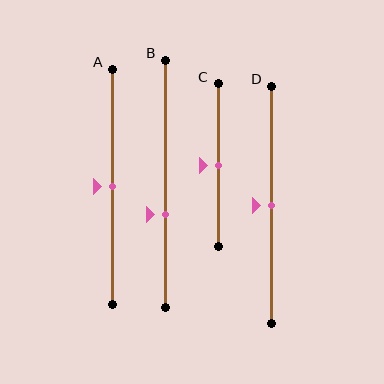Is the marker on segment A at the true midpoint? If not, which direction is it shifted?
Yes, the marker on segment A is at the true midpoint.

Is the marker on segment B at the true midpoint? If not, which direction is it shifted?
No, the marker on segment B is shifted downward by about 12% of the segment length.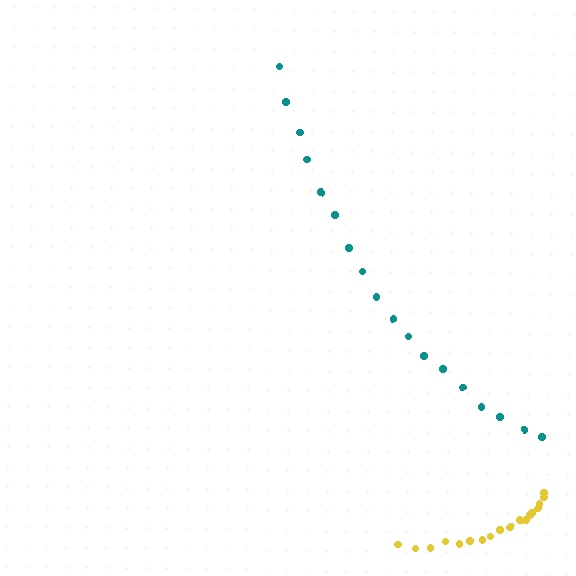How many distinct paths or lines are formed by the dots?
There are 2 distinct paths.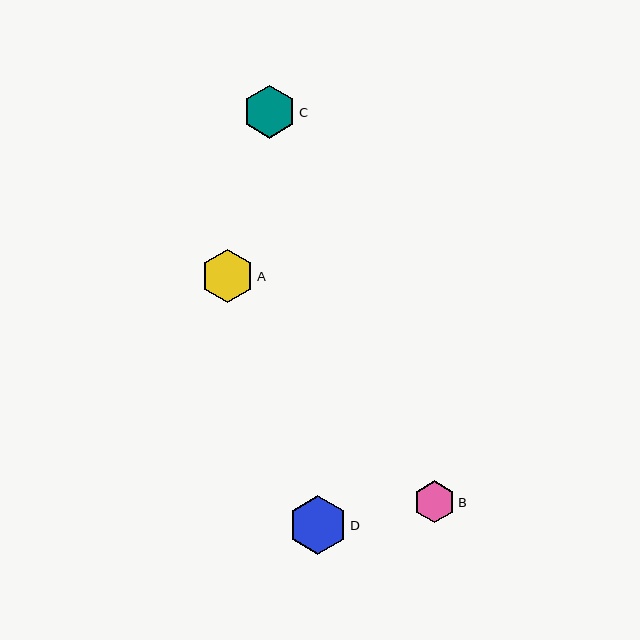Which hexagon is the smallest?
Hexagon B is the smallest with a size of approximately 42 pixels.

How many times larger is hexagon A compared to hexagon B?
Hexagon A is approximately 1.3 times the size of hexagon B.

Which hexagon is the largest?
Hexagon D is the largest with a size of approximately 59 pixels.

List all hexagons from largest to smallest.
From largest to smallest: D, C, A, B.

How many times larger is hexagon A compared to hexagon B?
Hexagon A is approximately 1.3 times the size of hexagon B.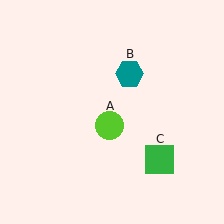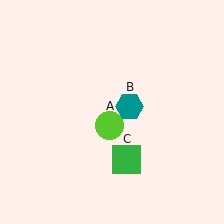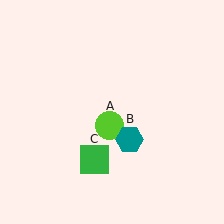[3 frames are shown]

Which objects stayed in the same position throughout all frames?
Lime circle (object A) remained stationary.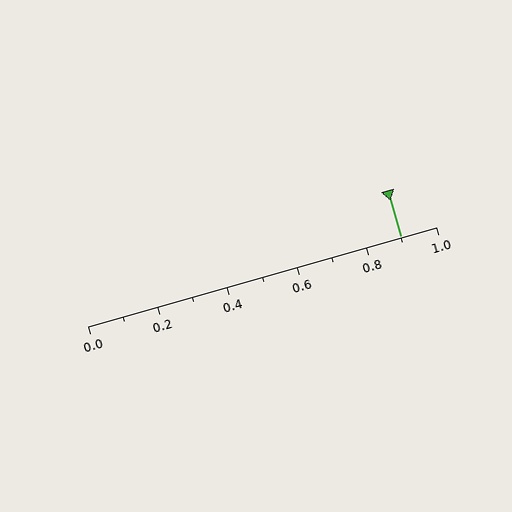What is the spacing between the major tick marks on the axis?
The major ticks are spaced 0.2 apart.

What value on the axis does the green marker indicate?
The marker indicates approximately 0.9.